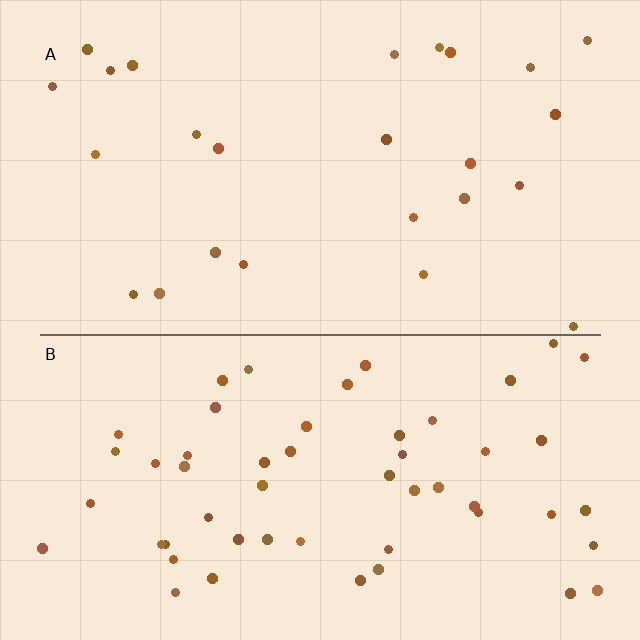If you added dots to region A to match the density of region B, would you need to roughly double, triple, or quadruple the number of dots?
Approximately double.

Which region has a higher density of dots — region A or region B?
B (the bottom).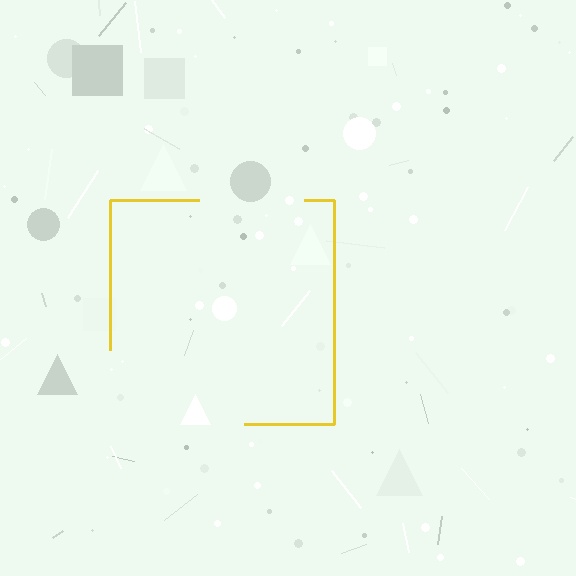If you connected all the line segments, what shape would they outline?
They would outline a square.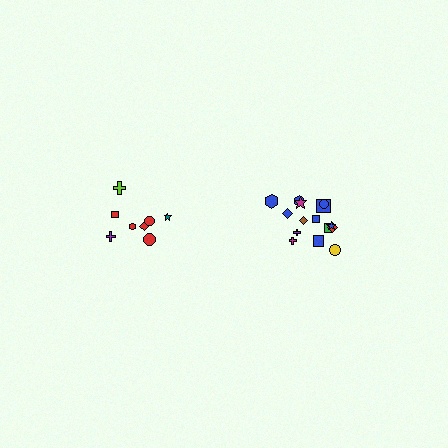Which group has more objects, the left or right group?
The right group.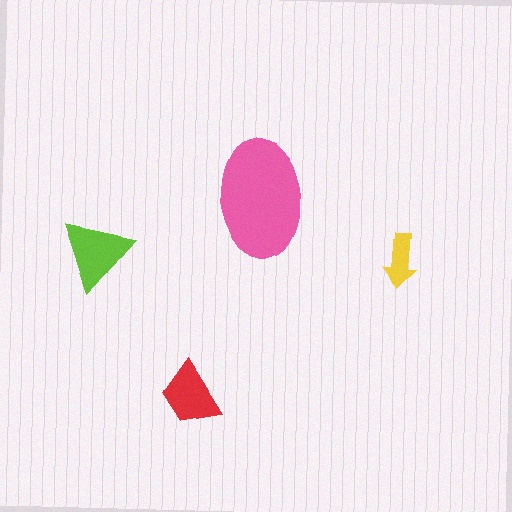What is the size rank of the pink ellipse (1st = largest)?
1st.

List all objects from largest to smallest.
The pink ellipse, the lime triangle, the red trapezoid, the yellow arrow.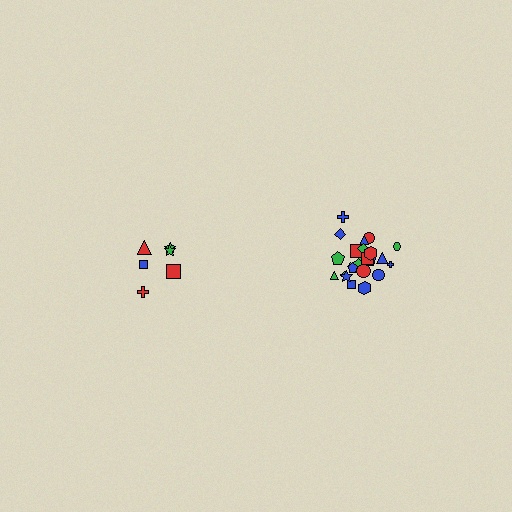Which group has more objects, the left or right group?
The right group.